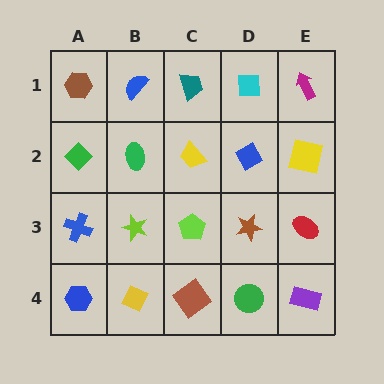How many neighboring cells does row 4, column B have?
3.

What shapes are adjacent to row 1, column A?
A green diamond (row 2, column A), a blue semicircle (row 1, column B).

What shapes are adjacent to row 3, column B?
A green ellipse (row 2, column B), a yellow diamond (row 4, column B), a blue cross (row 3, column A), a lime pentagon (row 3, column C).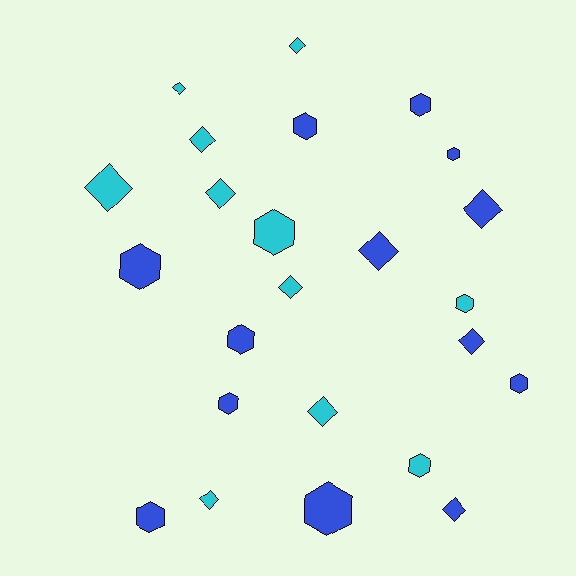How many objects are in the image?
There are 24 objects.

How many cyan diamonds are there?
There are 8 cyan diamonds.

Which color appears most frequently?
Blue, with 13 objects.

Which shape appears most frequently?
Hexagon, with 12 objects.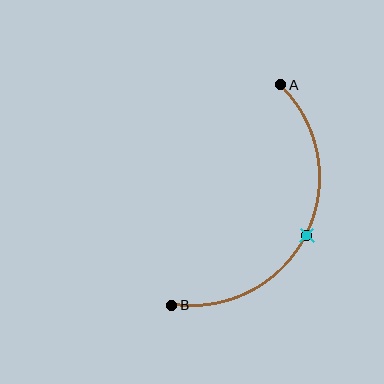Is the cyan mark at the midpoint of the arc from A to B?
Yes. The cyan mark lies on the arc at equal arc-length from both A and B — it is the arc midpoint.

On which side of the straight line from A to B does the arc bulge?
The arc bulges to the right of the straight line connecting A and B.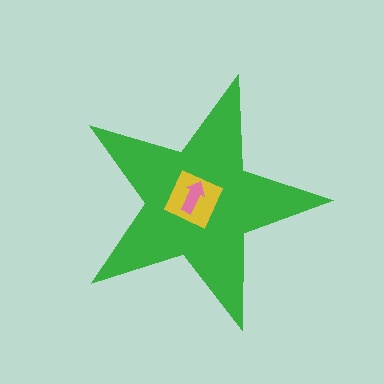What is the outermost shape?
The green star.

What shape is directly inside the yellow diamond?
The pink arrow.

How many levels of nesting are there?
3.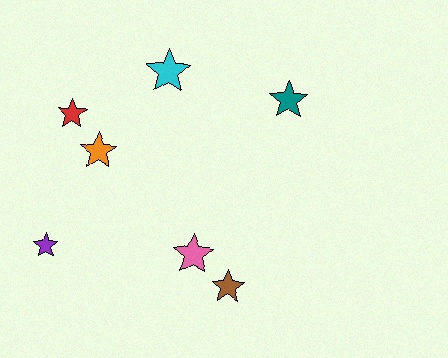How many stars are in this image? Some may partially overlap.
There are 7 stars.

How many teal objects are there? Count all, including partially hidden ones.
There is 1 teal object.